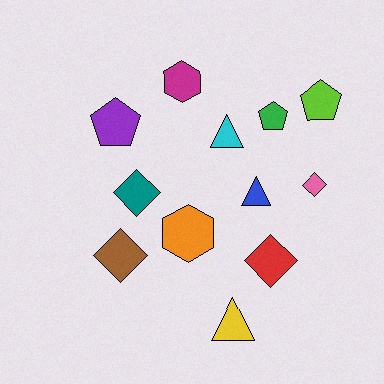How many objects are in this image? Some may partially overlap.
There are 12 objects.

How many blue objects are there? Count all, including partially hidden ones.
There is 1 blue object.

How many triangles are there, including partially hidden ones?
There are 3 triangles.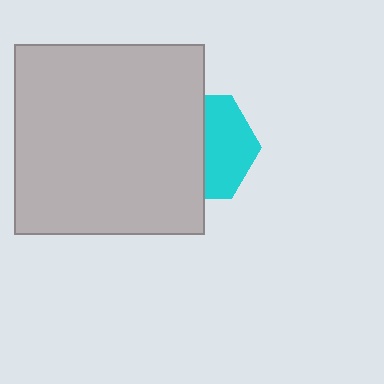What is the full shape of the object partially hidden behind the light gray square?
The partially hidden object is a cyan hexagon.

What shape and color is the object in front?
The object in front is a light gray square.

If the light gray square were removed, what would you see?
You would see the complete cyan hexagon.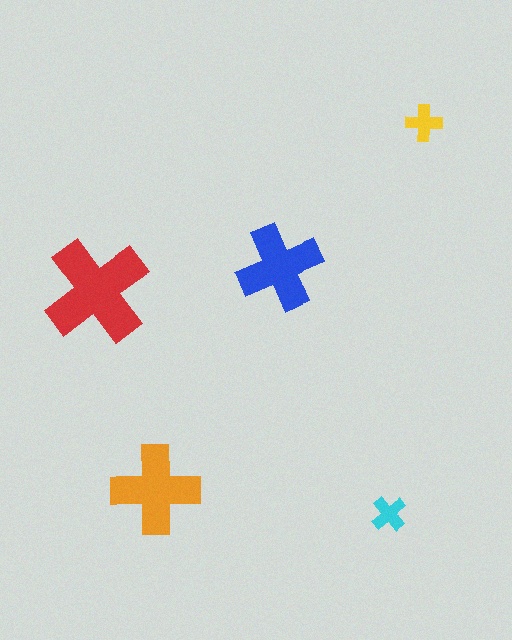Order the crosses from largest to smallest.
the red one, the orange one, the blue one, the yellow one, the cyan one.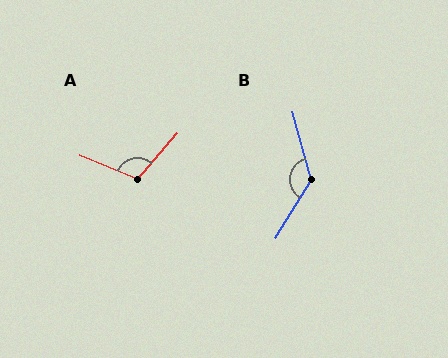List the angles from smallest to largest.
A (109°), B (134°).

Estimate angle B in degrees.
Approximately 134 degrees.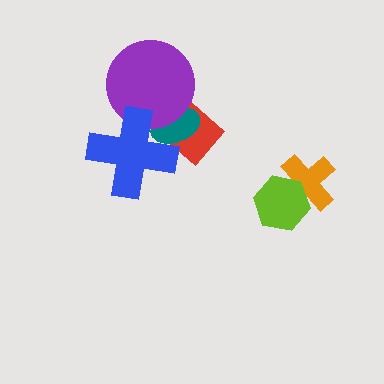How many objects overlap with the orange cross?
1 object overlaps with the orange cross.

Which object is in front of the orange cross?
The lime hexagon is in front of the orange cross.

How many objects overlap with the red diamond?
3 objects overlap with the red diamond.